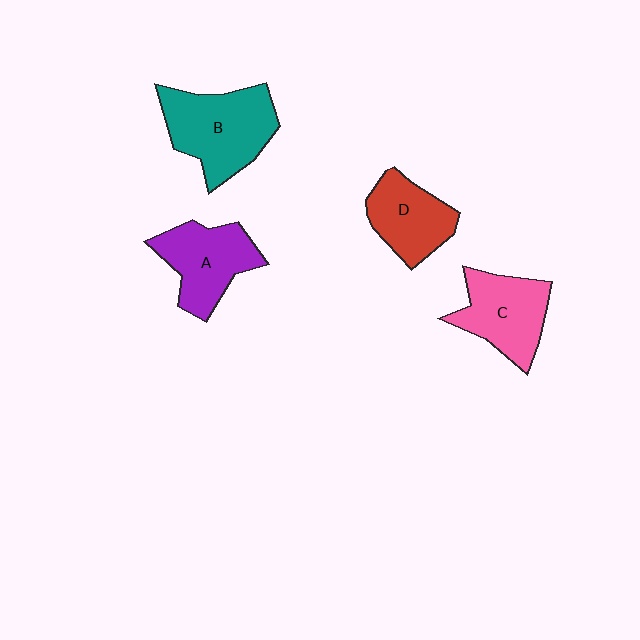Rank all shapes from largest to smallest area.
From largest to smallest: B (teal), A (purple), C (pink), D (red).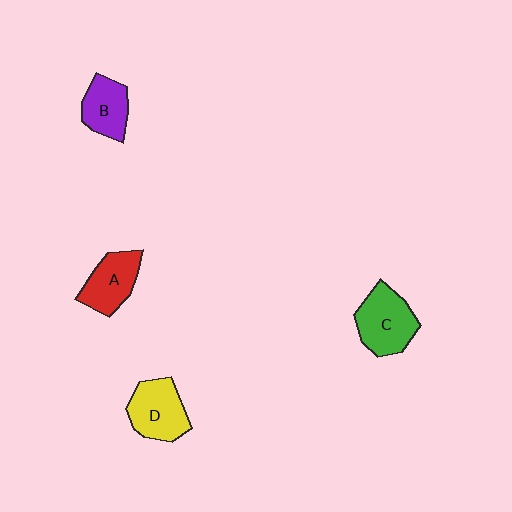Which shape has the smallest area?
Shape B (purple).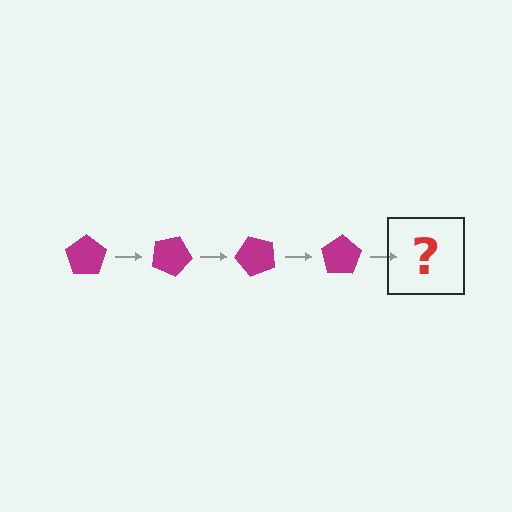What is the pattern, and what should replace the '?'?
The pattern is that the pentagon rotates 25 degrees each step. The '?' should be a magenta pentagon rotated 100 degrees.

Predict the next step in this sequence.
The next step is a magenta pentagon rotated 100 degrees.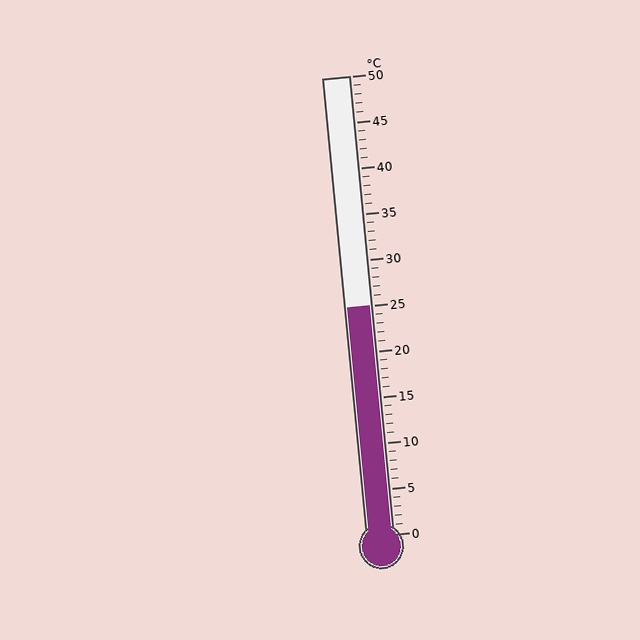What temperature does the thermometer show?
The thermometer shows approximately 25°C.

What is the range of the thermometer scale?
The thermometer scale ranges from 0°C to 50°C.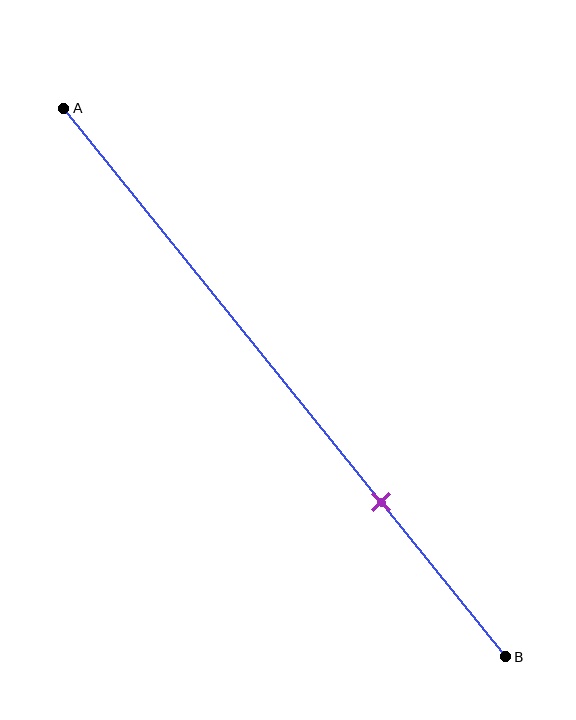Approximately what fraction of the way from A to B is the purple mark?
The purple mark is approximately 70% of the way from A to B.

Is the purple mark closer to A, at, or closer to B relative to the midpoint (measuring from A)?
The purple mark is closer to point B than the midpoint of segment AB.